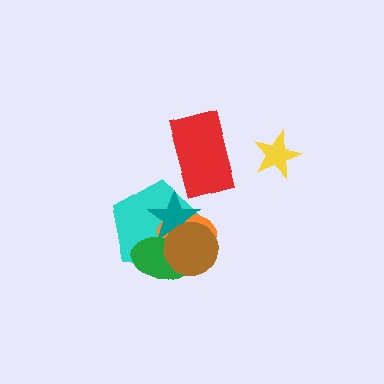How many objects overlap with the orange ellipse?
4 objects overlap with the orange ellipse.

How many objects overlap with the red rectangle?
0 objects overlap with the red rectangle.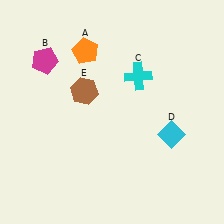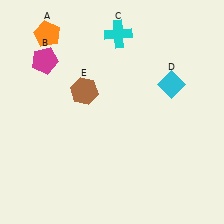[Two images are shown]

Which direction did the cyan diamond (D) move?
The cyan diamond (D) moved up.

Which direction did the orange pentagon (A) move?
The orange pentagon (A) moved left.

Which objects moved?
The objects that moved are: the orange pentagon (A), the cyan cross (C), the cyan diamond (D).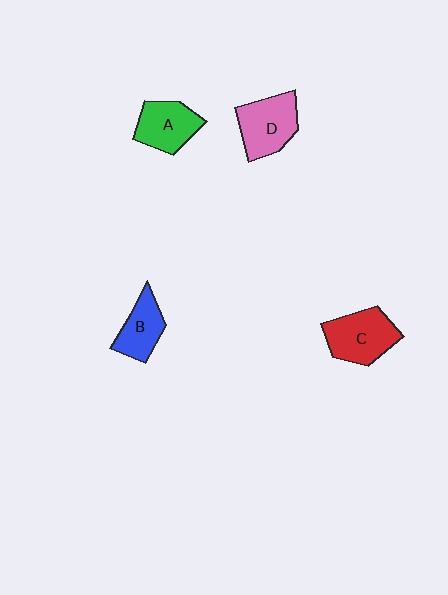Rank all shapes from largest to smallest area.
From largest to smallest: C (red), D (pink), A (green), B (blue).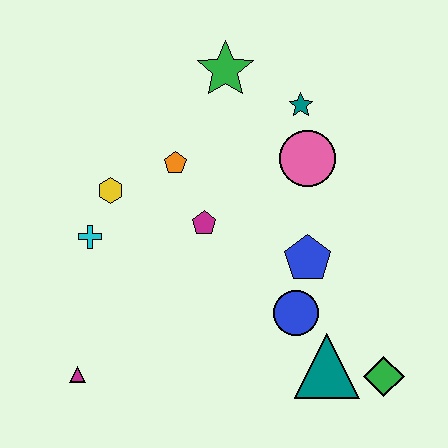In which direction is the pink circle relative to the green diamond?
The pink circle is above the green diamond.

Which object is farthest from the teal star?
The magenta triangle is farthest from the teal star.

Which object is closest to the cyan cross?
The yellow hexagon is closest to the cyan cross.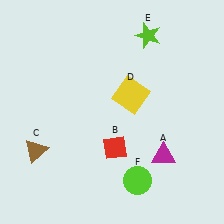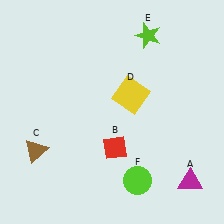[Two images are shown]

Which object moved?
The magenta triangle (A) moved right.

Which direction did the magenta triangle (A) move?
The magenta triangle (A) moved right.